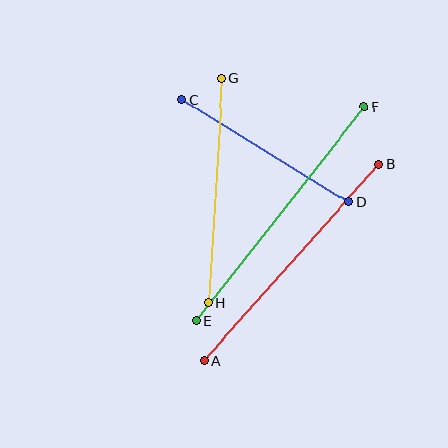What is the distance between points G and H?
The distance is approximately 224 pixels.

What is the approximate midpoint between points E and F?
The midpoint is at approximately (280, 214) pixels.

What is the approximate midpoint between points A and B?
The midpoint is at approximately (291, 263) pixels.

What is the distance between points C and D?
The distance is approximately 195 pixels.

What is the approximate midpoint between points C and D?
The midpoint is at approximately (265, 151) pixels.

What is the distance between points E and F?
The distance is approximately 271 pixels.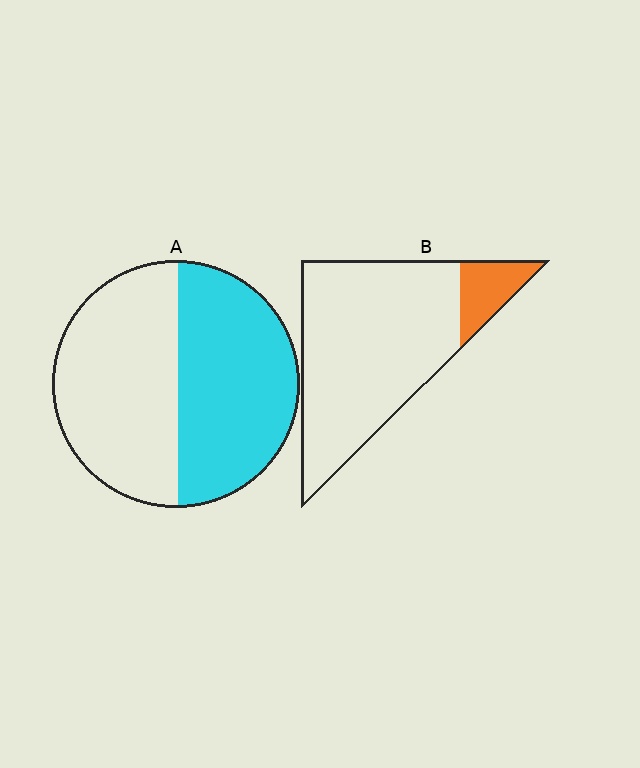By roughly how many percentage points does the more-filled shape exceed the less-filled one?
By roughly 35 percentage points (A over B).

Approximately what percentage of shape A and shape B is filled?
A is approximately 50% and B is approximately 15%.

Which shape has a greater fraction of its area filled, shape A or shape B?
Shape A.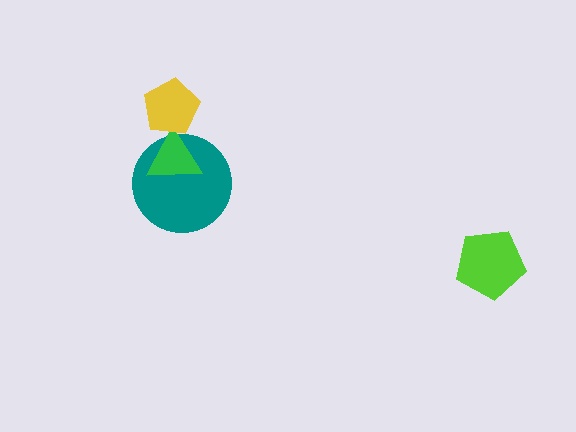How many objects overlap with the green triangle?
2 objects overlap with the green triangle.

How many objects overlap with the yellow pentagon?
1 object overlaps with the yellow pentagon.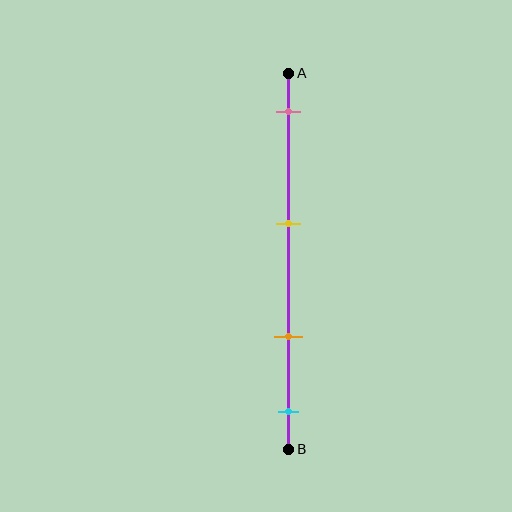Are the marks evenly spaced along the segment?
No, the marks are not evenly spaced.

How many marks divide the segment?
There are 4 marks dividing the segment.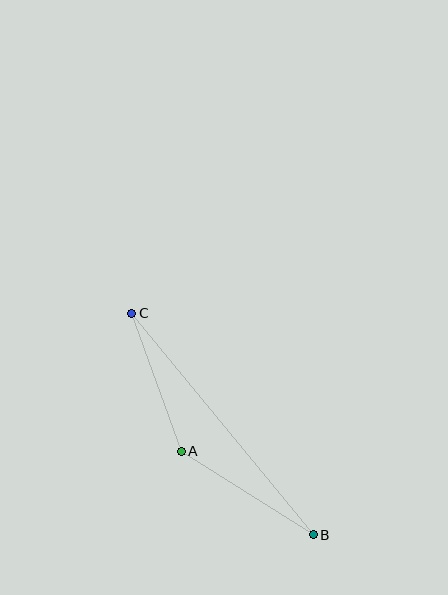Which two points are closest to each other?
Points A and C are closest to each other.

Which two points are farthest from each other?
Points B and C are farthest from each other.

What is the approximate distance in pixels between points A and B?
The distance between A and B is approximately 156 pixels.